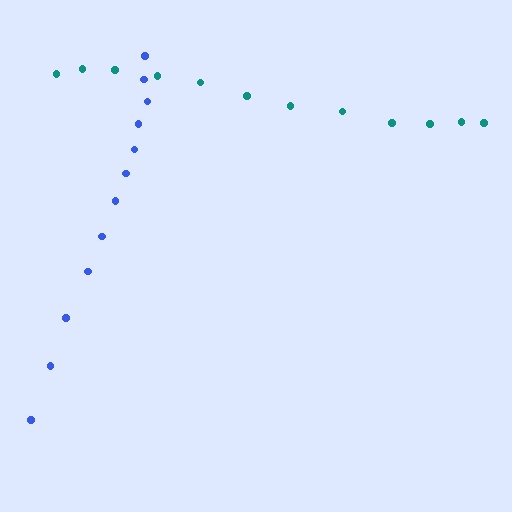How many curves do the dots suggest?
There are 2 distinct paths.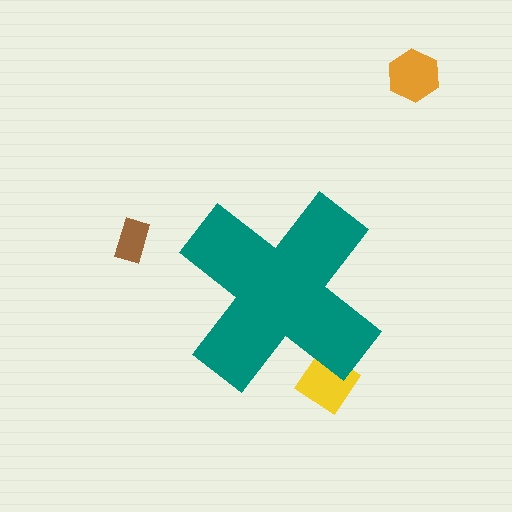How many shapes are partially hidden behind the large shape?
1 shape is partially hidden.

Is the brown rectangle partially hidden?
No, the brown rectangle is fully visible.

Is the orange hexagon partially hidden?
No, the orange hexagon is fully visible.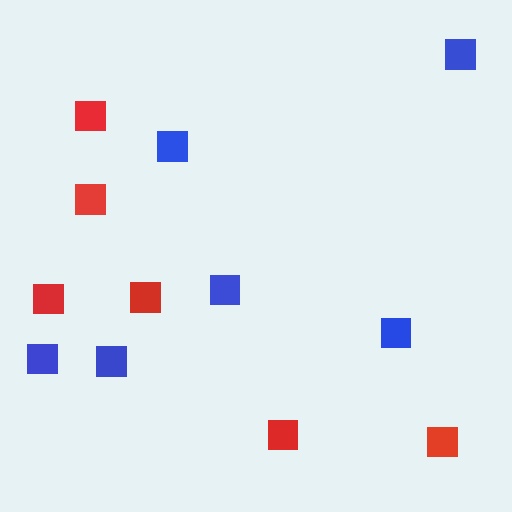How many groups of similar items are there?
There are 2 groups: one group of blue squares (6) and one group of red squares (6).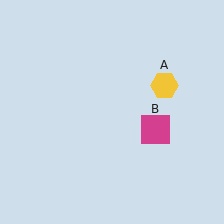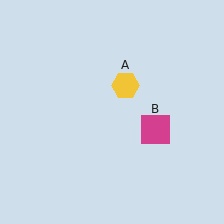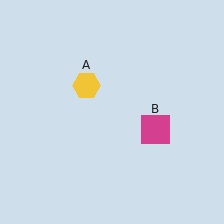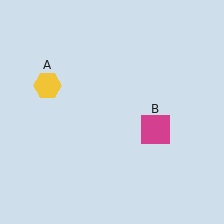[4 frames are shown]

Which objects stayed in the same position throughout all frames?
Magenta square (object B) remained stationary.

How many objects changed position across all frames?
1 object changed position: yellow hexagon (object A).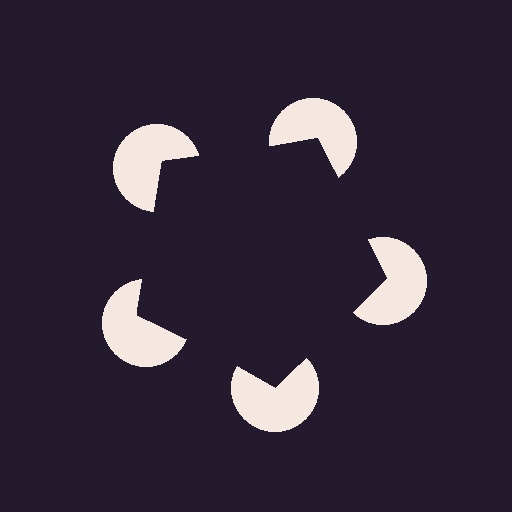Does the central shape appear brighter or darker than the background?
It typically appears slightly darker than the background, even though no actual brightness change is drawn.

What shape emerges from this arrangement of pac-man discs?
An illusory pentagon — its edges are inferred from the aligned wedge cuts in the pac-man discs, not physically drawn.